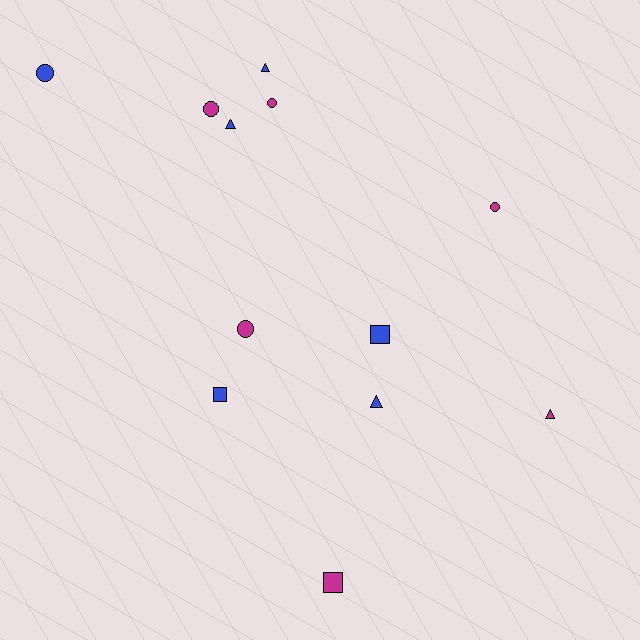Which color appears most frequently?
Blue, with 6 objects.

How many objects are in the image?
There are 12 objects.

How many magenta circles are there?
There are 4 magenta circles.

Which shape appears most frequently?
Circle, with 5 objects.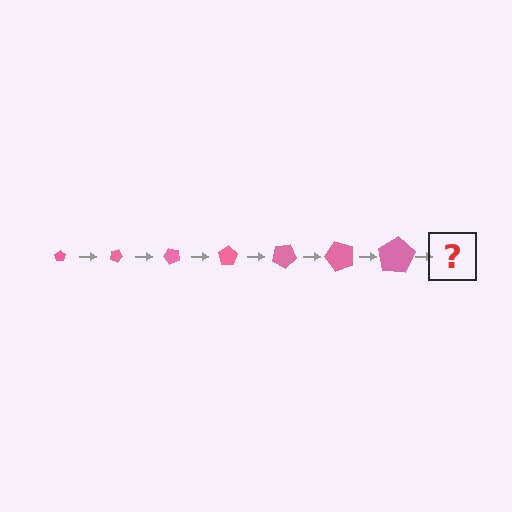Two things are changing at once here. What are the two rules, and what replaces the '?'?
The two rules are that the pentagon grows larger each step and it rotates 25 degrees each step. The '?' should be a pentagon, larger than the previous one and rotated 175 degrees from the start.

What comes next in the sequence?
The next element should be a pentagon, larger than the previous one and rotated 175 degrees from the start.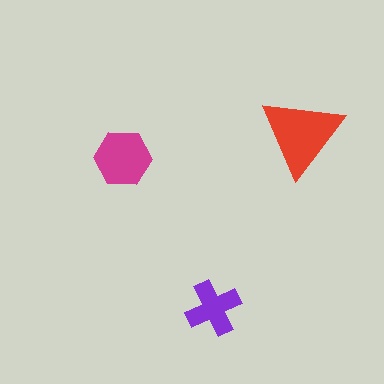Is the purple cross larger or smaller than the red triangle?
Smaller.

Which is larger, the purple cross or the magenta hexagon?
The magenta hexagon.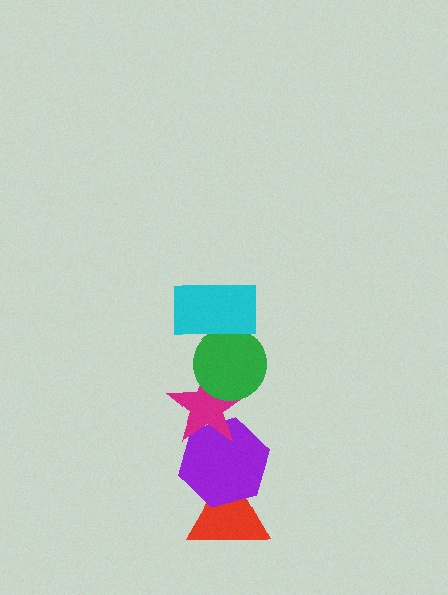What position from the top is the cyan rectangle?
The cyan rectangle is 1st from the top.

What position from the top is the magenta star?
The magenta star is 3rd from the top.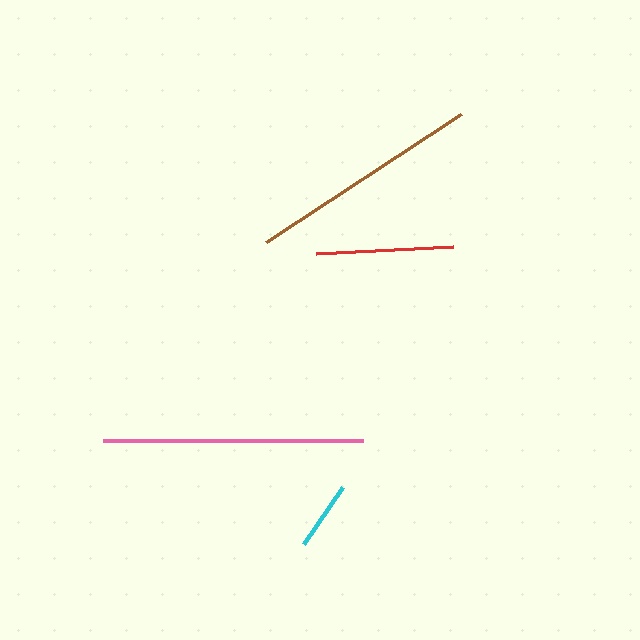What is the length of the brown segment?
The brown segment is approximately 234 pixels long.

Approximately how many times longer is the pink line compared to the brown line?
The pink line is approximately 1.1 times the length of the brown line.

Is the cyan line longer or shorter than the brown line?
The brown line is longer than the cyan line.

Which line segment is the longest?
The pink line is the longest at approximately 260 pixels.